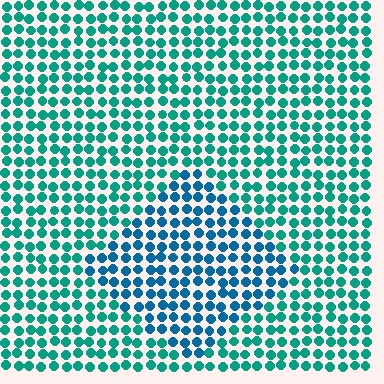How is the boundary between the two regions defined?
The boundary is defined purely by a slight shift in hue (about 32 degrees). Spacing, size, and orientation are identical on both sides.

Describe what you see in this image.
The image is filled with small teal elements in a uniform arrangement. A diamond-shaped region is visible where the elements are tinted to a slightly different hue, forming a subtle color boundary.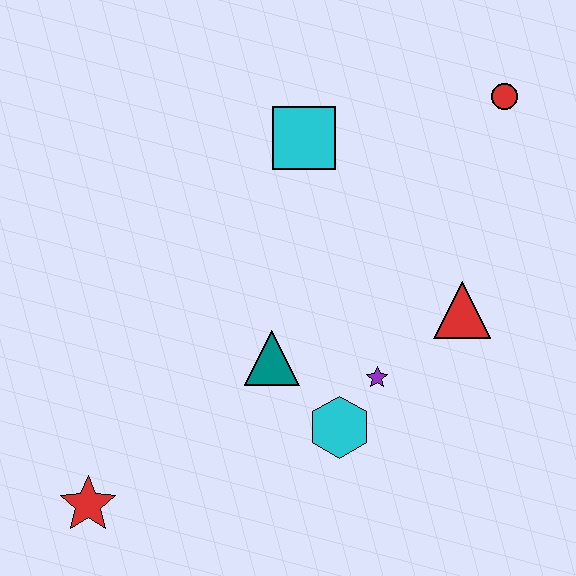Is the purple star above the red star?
Yes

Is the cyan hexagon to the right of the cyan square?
Yes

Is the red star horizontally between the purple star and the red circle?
No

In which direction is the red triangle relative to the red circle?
The red triangle is below the red circle.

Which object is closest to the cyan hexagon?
The purple star is closest to the cyan hexagon.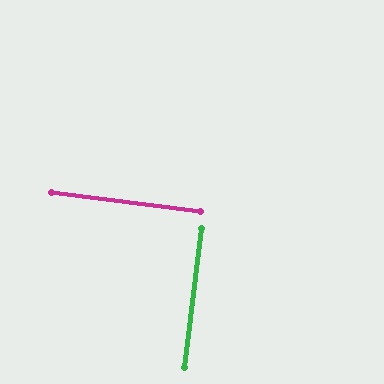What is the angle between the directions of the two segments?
Approximately 90 degrees.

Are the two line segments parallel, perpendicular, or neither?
Perpendicular — they meet at approximately 90°.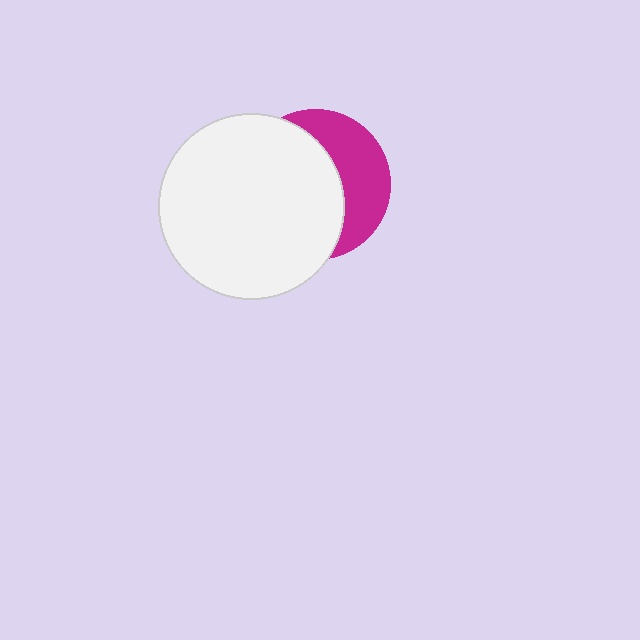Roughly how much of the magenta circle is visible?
A small part of it is visible (roughly 38%).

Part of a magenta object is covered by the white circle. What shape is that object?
It is a circle.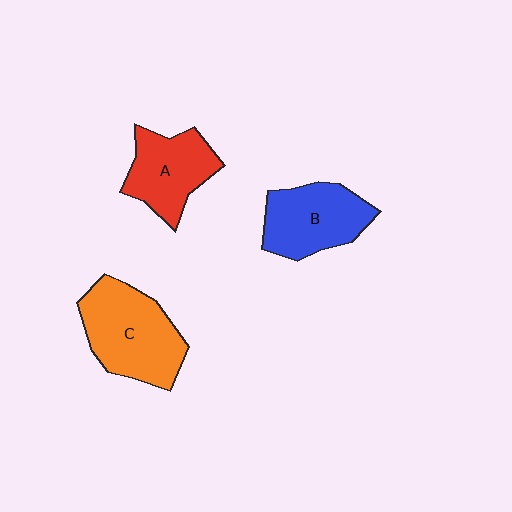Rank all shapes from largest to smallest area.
From largest to smallest: C (orange), B (blue), A (red).